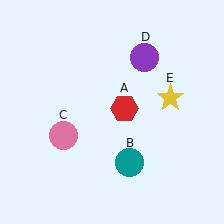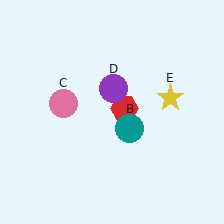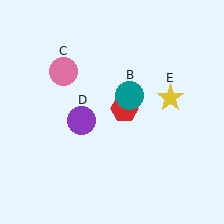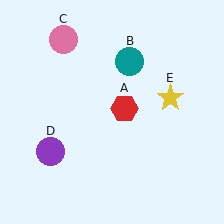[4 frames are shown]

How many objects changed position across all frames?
3 objects changed position: teal circle (object B), pink circle (object C), purple circle (object D).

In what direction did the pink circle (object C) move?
The pink circle (object C) moved up.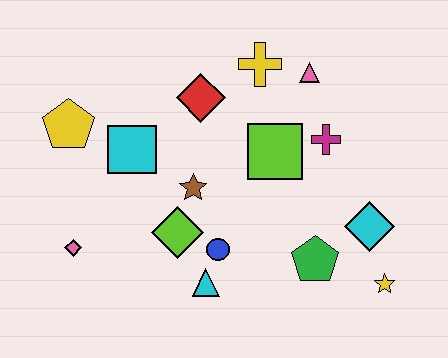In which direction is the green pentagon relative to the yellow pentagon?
The green pentagon is to the right of the yellow pentagon.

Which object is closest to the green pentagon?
The cyan diamond is closest to the green pentagon.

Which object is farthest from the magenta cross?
The pink diamond is farthest from the magenta cross.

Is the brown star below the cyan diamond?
No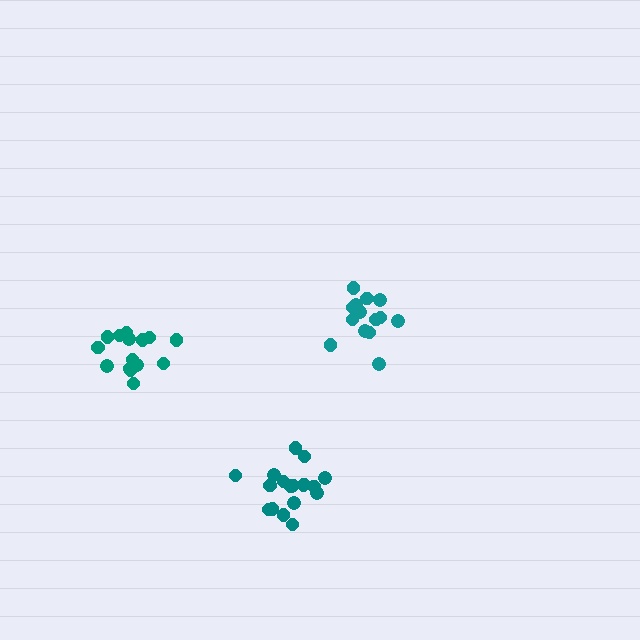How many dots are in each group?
Group 1: 14 dots, Group 2: 18 dots, Group 3: 15 dots (47 total).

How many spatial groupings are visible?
There are 3 spatial groupings.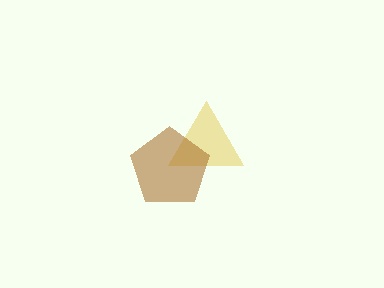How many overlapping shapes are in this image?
There are 2 overlapping shapes in the image.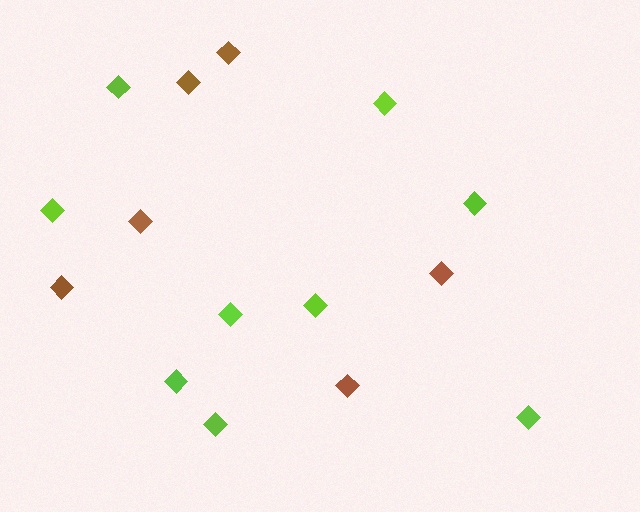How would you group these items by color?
There are 2 groups: one group of brown diamonds (6) and one group of lime diamonds (9).